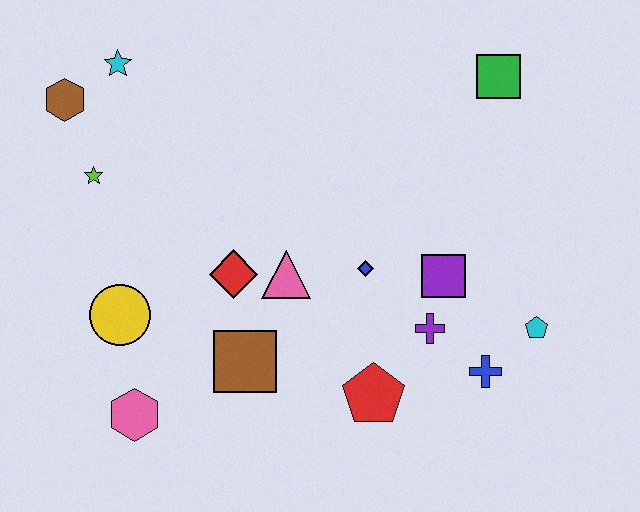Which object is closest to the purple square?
The purple cross is closest to the purple square.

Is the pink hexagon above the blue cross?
No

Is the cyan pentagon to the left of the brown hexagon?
No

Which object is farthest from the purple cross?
The brown hexagon is farthest from the purple cross.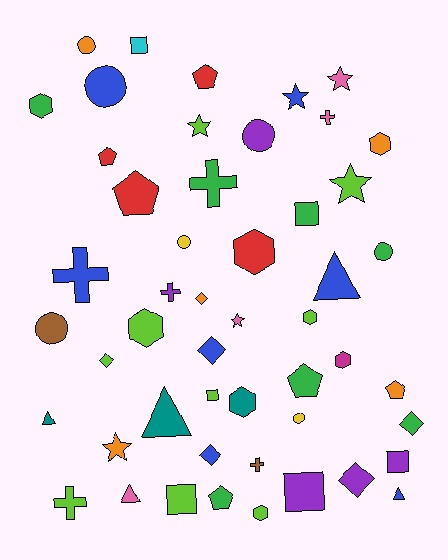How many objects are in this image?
There are 50 objects.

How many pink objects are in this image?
There are 4 pink objects.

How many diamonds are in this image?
There are 6 diamonds.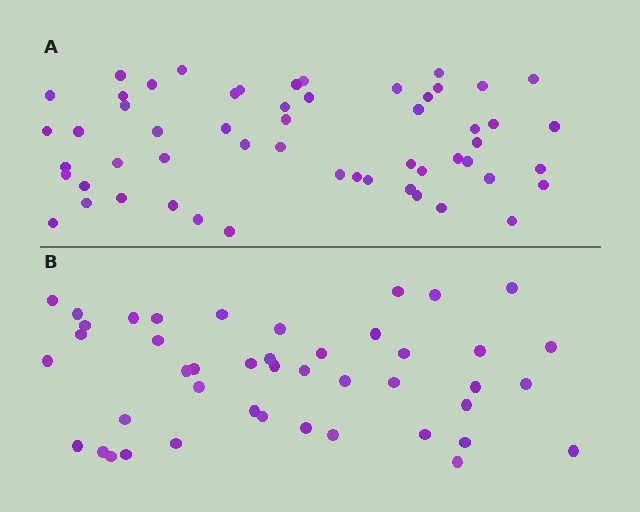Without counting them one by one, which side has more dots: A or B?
Region A (the top region) has more dots.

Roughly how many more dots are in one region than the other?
Region A has roughly 12 or so more dots than region B.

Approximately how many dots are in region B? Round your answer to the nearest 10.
About 40 dots. (The exact count is 44, which rounds to 40.)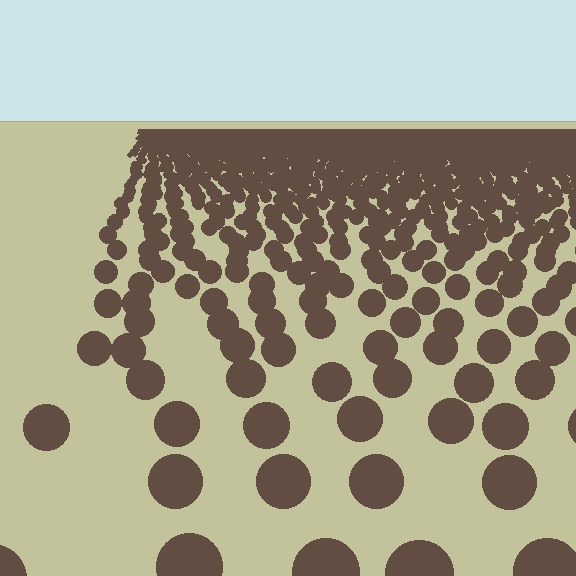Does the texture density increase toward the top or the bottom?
Density increases toward the top.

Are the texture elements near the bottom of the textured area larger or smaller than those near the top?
Larger. Near the bottom, elements are closer to the viewer and appear at a bigger on-screen size.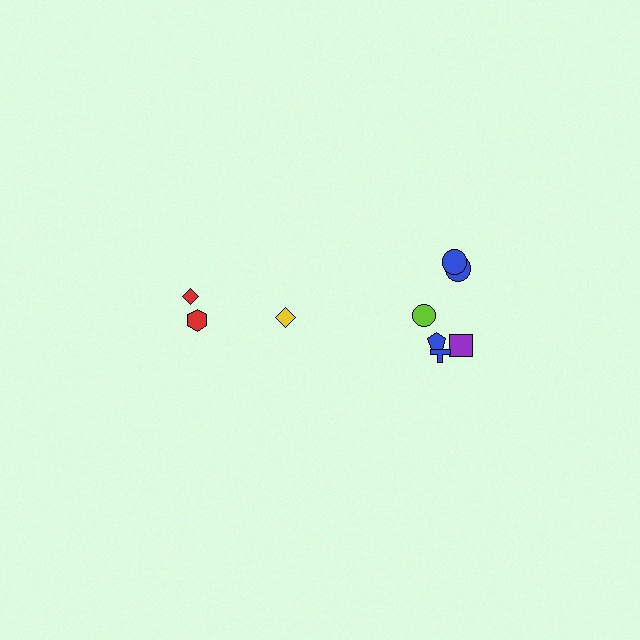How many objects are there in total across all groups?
There are 9 objects.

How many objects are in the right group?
There are 6 objects.